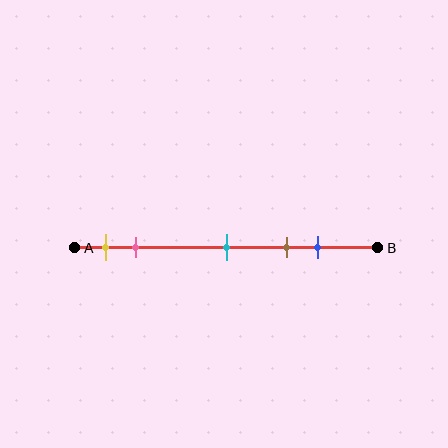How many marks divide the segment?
There are 5 marks dividing the segment.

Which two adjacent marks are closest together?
The yellow and pink marks are the closest adjacent pair.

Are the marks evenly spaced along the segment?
No, the marks are not evenly spaced.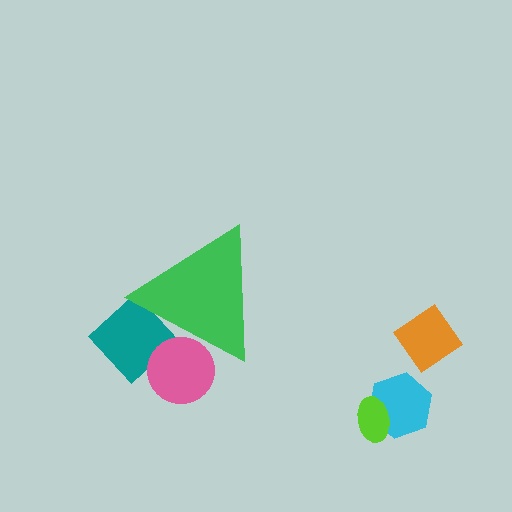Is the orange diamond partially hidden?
No, the orange diamond is fully visible.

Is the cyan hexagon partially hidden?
No, the cyan hexagon is fully visible.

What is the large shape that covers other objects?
A green triangle.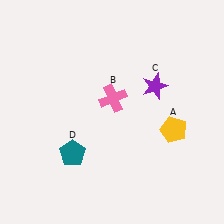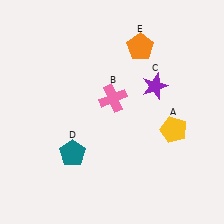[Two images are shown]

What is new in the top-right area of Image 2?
An orange pentagon (E) was added in the top-right area of Image 2.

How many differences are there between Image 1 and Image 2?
There is 1 difference between the two images.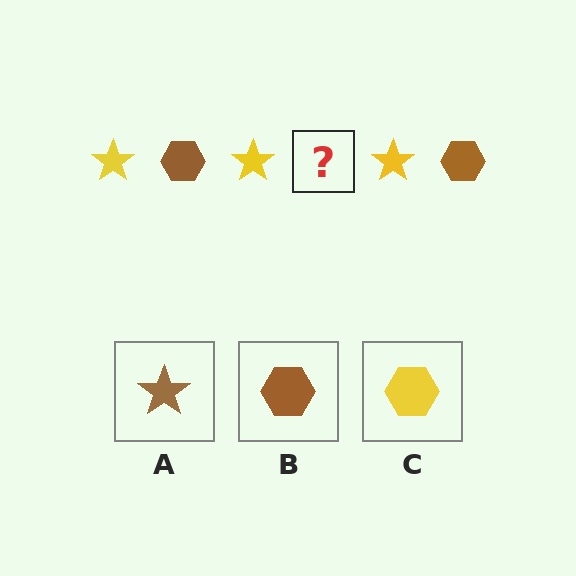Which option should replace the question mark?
Option B.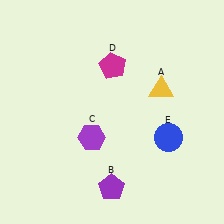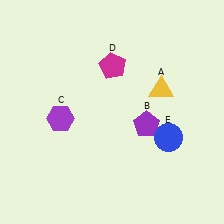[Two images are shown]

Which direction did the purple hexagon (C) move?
The purple hexagon (C) moved left.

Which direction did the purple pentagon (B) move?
The purple pentagon (B) moved up.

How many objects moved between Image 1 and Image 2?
2 objects moved between the two images.